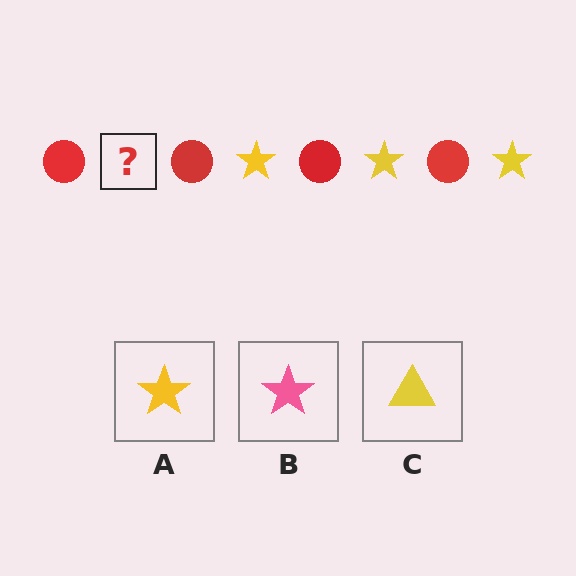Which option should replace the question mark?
Option A.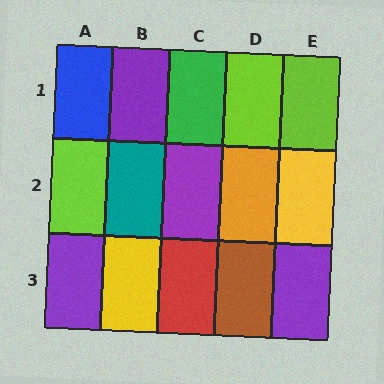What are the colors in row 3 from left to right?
Purple, yellow, red, brown, purple.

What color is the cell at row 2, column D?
Orange.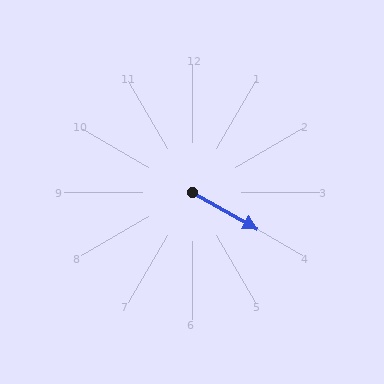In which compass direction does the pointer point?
Southeast.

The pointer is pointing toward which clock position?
Roughly 4 o'clock.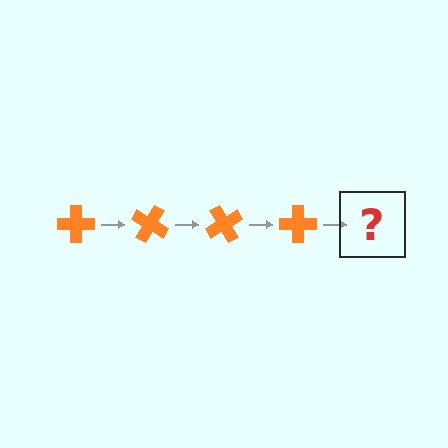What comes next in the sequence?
The next element should be an orange cross rotated 120 degrees.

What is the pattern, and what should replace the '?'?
The pattern is that the cross rotates 30 degrees each step. The '?' should be an orange cross rotated 120 degrees.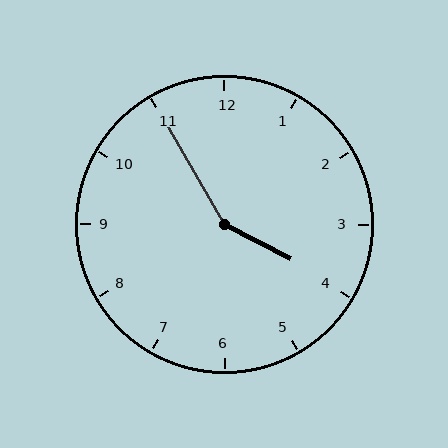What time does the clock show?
3:55.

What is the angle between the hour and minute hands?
Approximately 148 degrees.